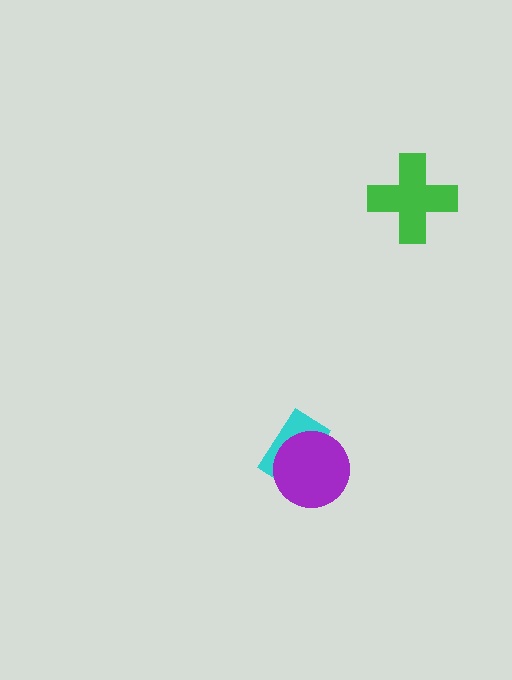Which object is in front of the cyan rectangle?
The purple circle is in front of the cyan rectangle.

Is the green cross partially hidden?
No, no other shape covers it.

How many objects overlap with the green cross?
0 objects overlap with the green cross.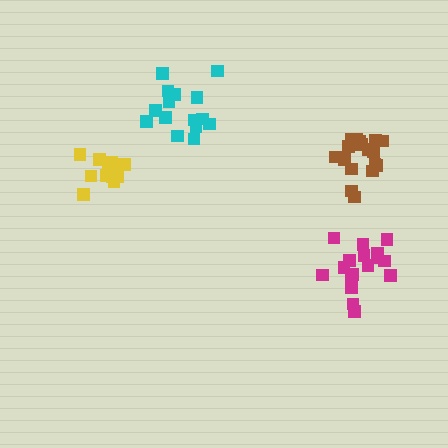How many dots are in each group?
Group 1: 15 dots, Group 2: 13 dots, Group 3: 17 dots, Group 4: 17 dots (62 total).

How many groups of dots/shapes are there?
There are 4 groups.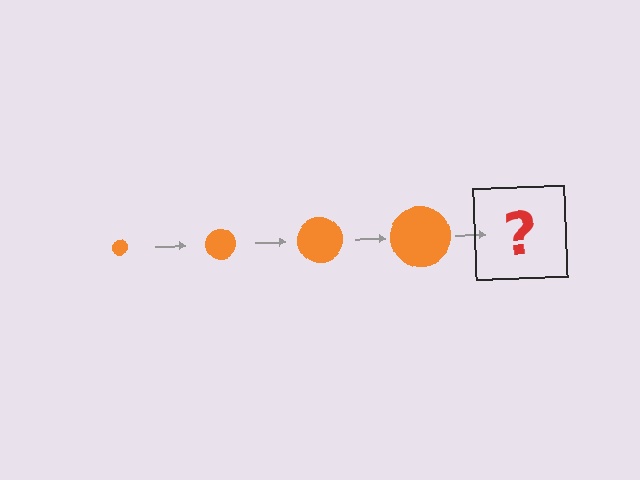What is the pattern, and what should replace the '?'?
The pattern is that the circle gets progressively larger each step. The '?' should be an orange circle, larger than the previous one.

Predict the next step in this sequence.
The next step is an orange circle, larger than the previous one.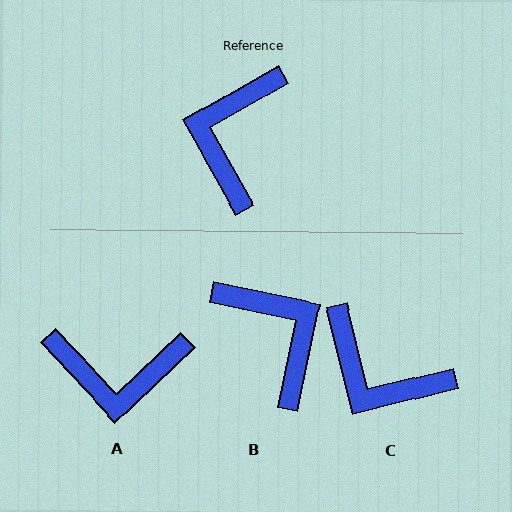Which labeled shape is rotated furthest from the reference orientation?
B, about 131 degrees away.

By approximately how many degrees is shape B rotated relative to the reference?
Approximately 131 degrees clockwise.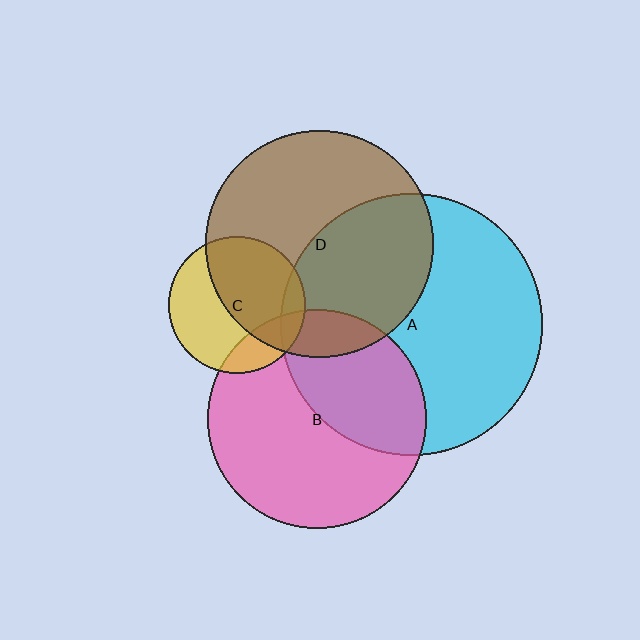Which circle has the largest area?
Circle A (cyan).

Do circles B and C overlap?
Yes.